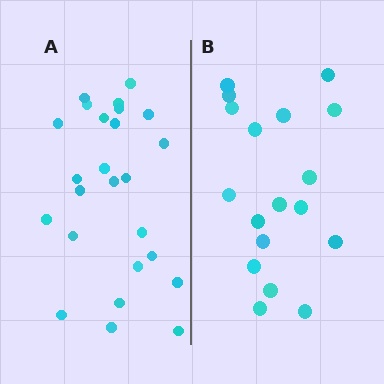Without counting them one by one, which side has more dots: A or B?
Region A (the left region) has more dots.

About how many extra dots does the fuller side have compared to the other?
Region A has roughly 8 or so more dots than region B.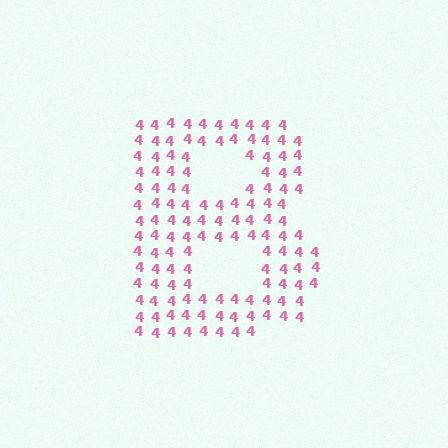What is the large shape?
The large shape is the letter B.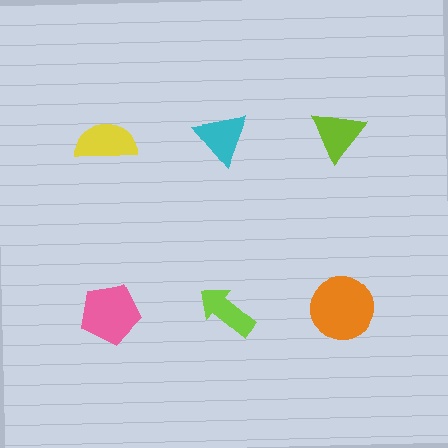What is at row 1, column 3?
A lime triangle.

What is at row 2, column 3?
An orange circle.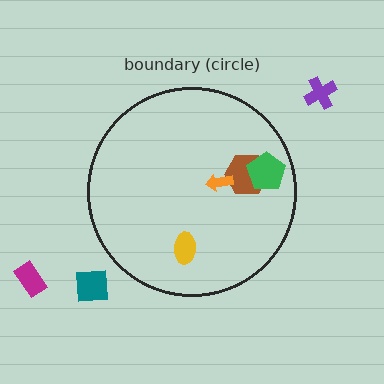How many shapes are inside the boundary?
4 inside, 3 outside.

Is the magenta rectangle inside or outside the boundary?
Outside.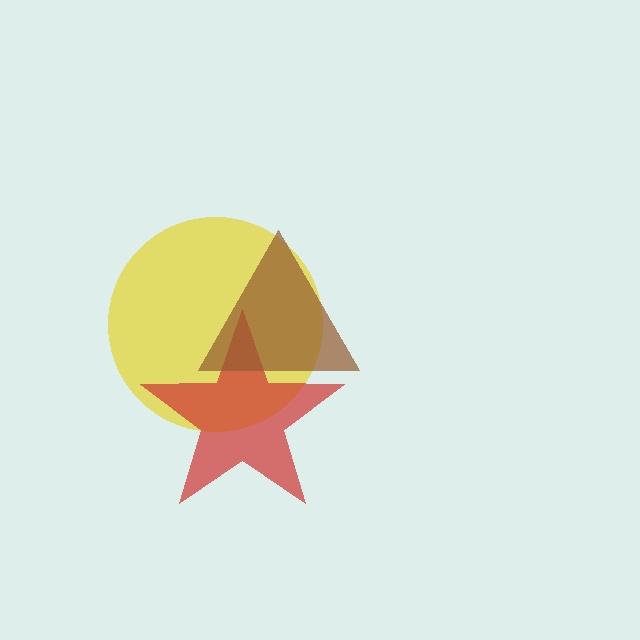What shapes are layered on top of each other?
The layered shapes are: a yellow circle, a red star, a brown triangle.